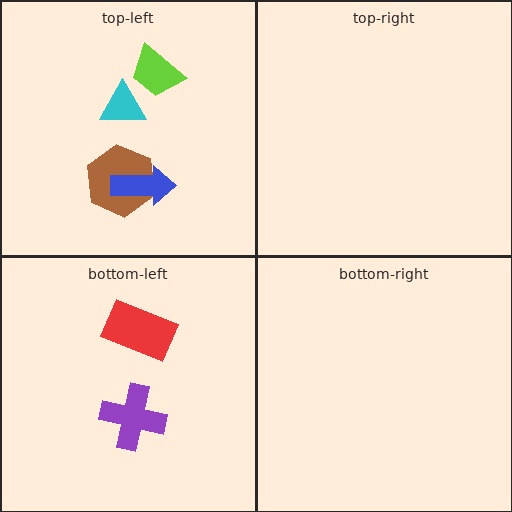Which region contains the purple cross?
The bottom-left region.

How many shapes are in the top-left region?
4.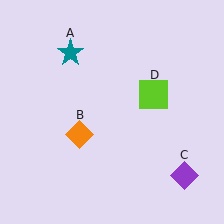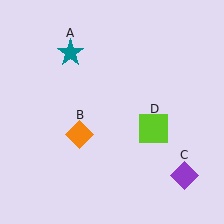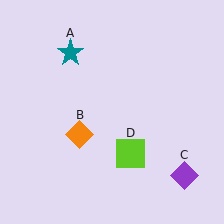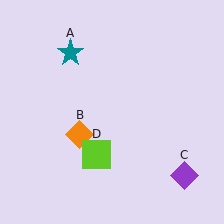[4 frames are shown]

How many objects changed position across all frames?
1 object changed position: lime square (object D).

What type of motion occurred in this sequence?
The lime square (object D) rotated clockwise around the center of the scene.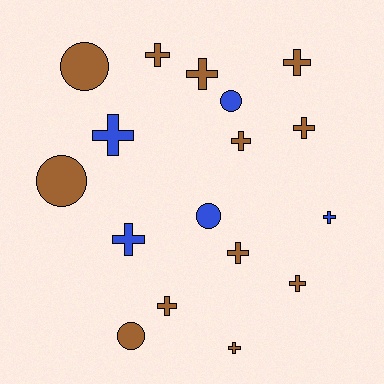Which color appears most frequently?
Brown, with 12 objects.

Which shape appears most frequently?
Cross, with 12 objects.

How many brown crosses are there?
There are 9 brown crosses.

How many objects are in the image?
There are 17 objects.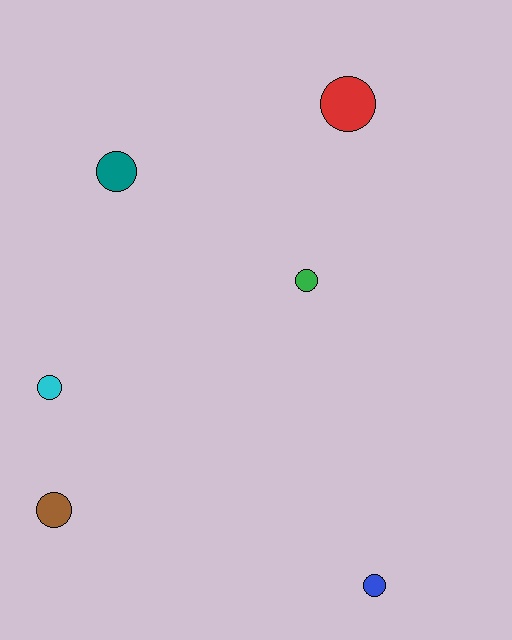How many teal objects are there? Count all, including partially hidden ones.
There is 1 teal object.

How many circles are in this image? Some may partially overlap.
There are 6 circles.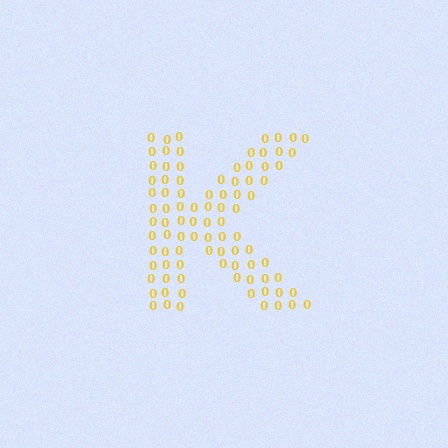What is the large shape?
The large shape is the letter K.